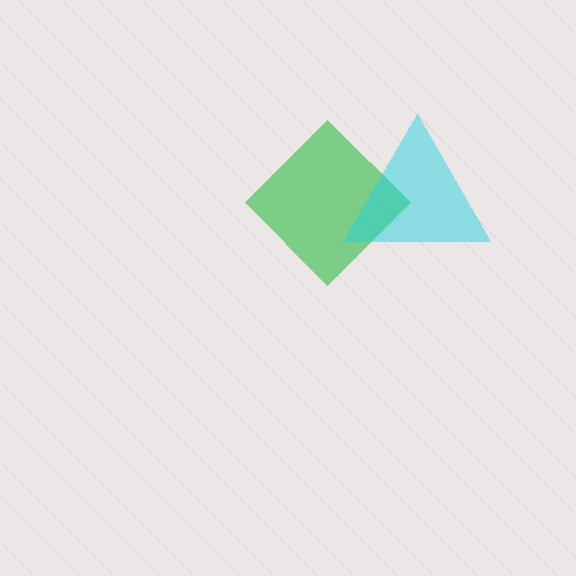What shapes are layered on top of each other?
The layered shapes are: a green diamond, a cyan triangle.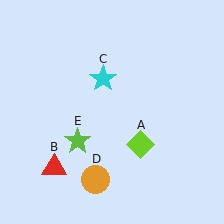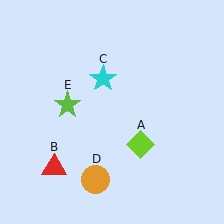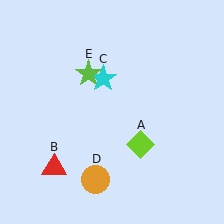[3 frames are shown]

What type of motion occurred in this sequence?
The lime star (object E) rotated clockwise around the center of the scene.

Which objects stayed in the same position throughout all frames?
Lime diamond (object A) and red triangle (object B) and cyan star (object C) and orange circle (object D) remained stationary.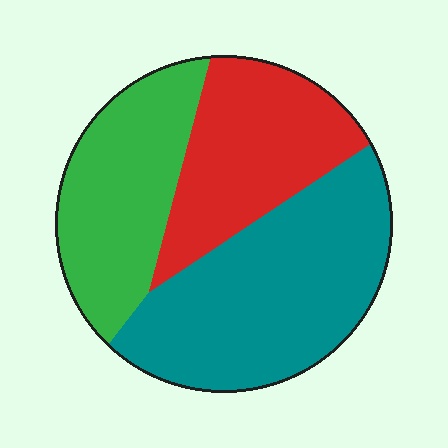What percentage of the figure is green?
Green takes up between a quarter and a half of the figure.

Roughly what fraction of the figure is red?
Red covers 28% of the figure.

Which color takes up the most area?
Teal, at roughly 45%.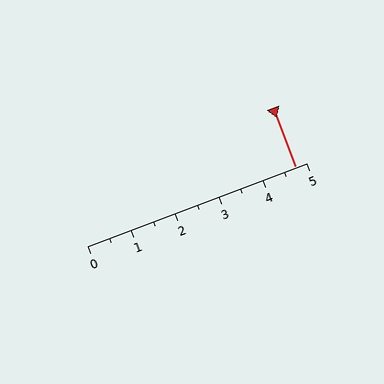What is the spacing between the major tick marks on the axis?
The major ticks are spaced 1 apart.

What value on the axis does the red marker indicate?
The marker indicates approximately 4.8.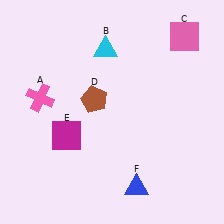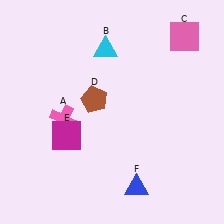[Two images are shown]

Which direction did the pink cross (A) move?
The pink cross (A) moved right.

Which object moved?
The pink cross (A) moved right.